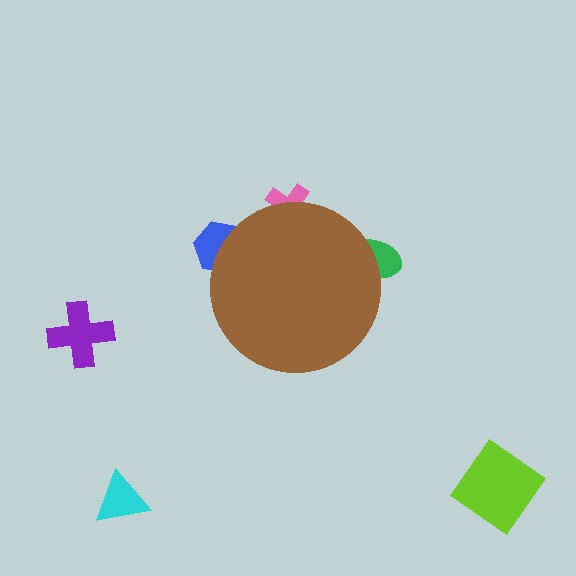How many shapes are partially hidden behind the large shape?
3 shapes are partially hidden.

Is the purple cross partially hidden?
No, the purple cross is fully visible.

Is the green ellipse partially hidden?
Yes, the green ellipse is partially hidden behind the brown circle.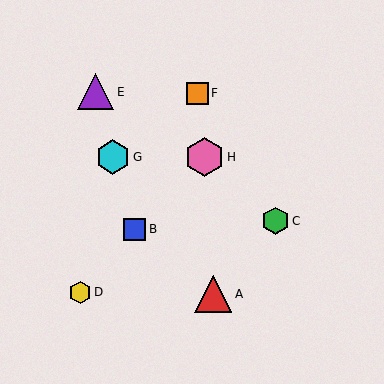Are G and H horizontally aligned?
Yes, both are at y≈157.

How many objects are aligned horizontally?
2 objects (G, H) are aligned horizontally.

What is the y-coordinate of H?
Object H is at y≈157.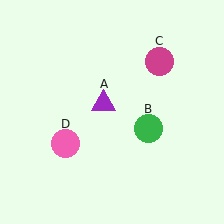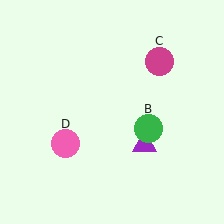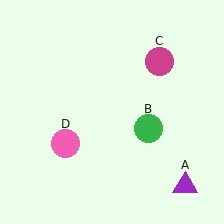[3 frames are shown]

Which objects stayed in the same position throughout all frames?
Green circle (object B) and magenta circle (object C) and pink circle (object D) remained stationary.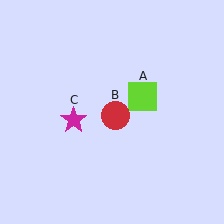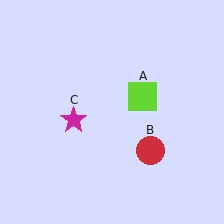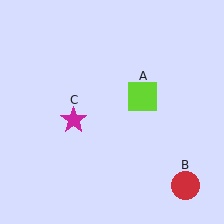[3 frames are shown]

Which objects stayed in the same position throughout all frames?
Lime square (object A) and magenta star (object C) remained stationary.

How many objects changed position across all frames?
1 object changed position: red circle (object B).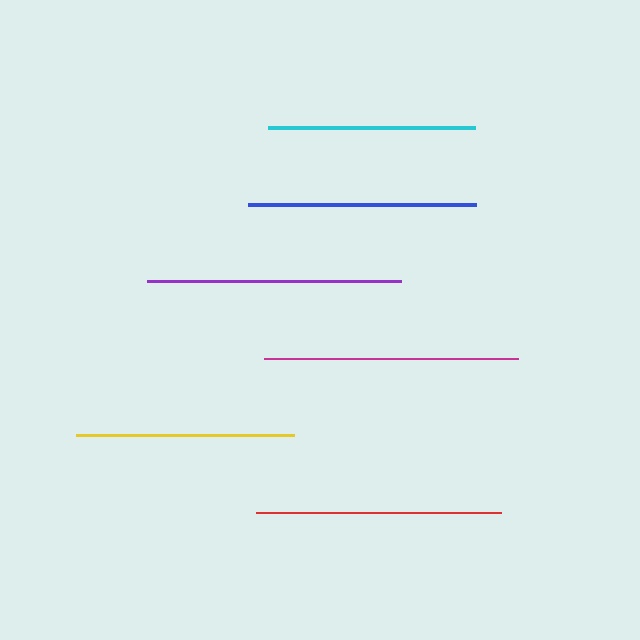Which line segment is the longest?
The purple line is the longest at approximately 254 pixels.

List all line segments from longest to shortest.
From longest to shortest: purple, magenta, red, blue, yellow, cyan.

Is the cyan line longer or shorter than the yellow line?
The yellow line is longer than the cyan line.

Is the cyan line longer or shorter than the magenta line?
The magenta line is longer than the cyan line.